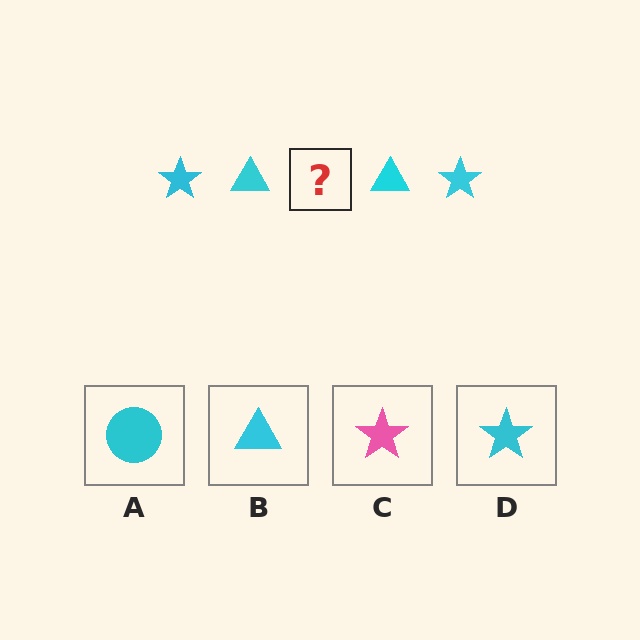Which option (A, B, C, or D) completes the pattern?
D.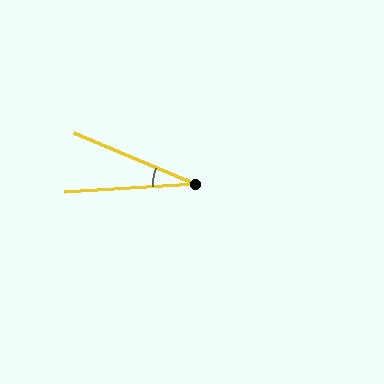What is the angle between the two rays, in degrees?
Approximately 26 degrees.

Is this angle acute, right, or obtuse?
It is acute.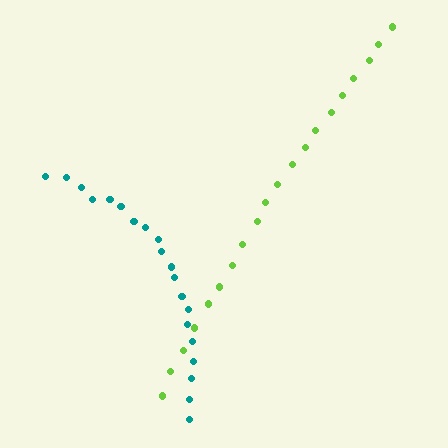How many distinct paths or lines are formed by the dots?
There are 2 distinct paths.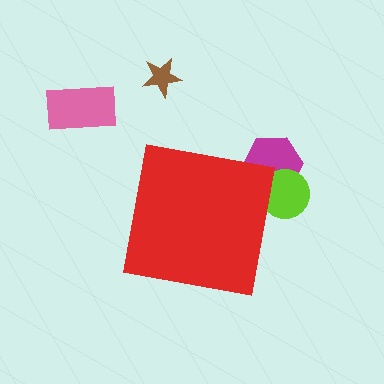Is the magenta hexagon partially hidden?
Yes, the magenta hexagon is partially hidden behind the red square.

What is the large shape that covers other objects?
A red square.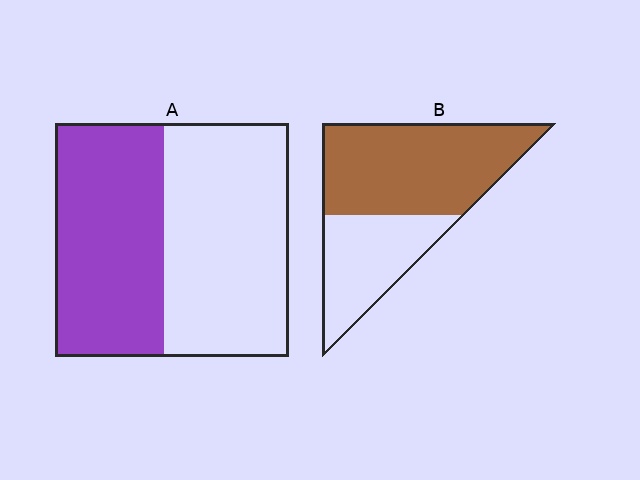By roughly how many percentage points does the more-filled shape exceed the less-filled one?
By roughly 15 percentage points (B over A).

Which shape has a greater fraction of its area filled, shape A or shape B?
Shape B.